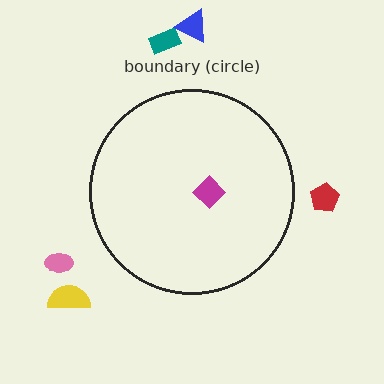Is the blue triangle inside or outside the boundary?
Outside.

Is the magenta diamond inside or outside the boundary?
Inside.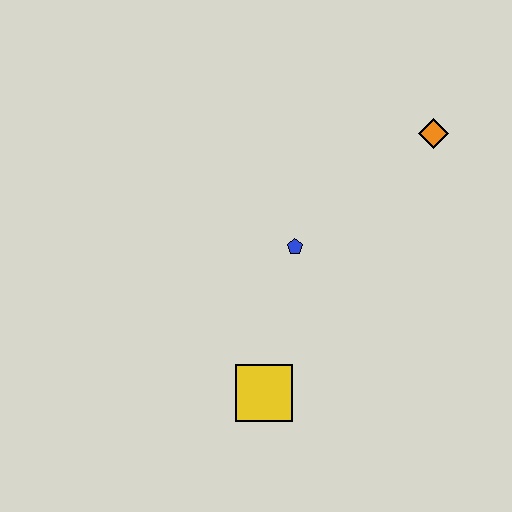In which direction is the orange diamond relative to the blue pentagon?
The orange diamond is to the right of the blue pentagon.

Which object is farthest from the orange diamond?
The yellow square is farthest from the orange diamond.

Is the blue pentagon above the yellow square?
Yes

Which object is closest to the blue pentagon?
The yellow square is closest to the blue pentagon.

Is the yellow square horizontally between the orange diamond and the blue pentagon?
No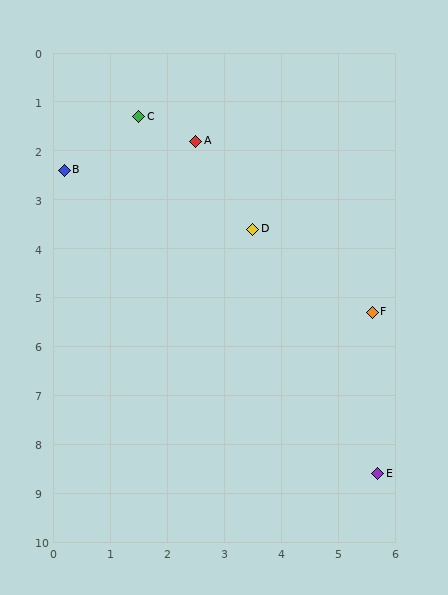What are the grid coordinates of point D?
Point D is at approximately (3.5, 3.6).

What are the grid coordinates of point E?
Point E is at approximately (5.7, 8.6).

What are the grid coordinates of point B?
Point B is at approximately (0.2, 2.4).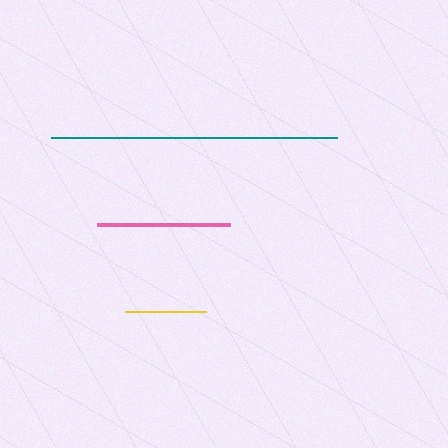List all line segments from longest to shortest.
From longest to shortest: teal, pink, yellow.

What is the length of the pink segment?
The pink segment is approximately 133 pixels long.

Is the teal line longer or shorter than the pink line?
The teal line is longer than the pink line.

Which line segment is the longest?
The teal line is the longest at approximately 286 pixels.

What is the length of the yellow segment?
The yellow segment is approximately 81 pixels long.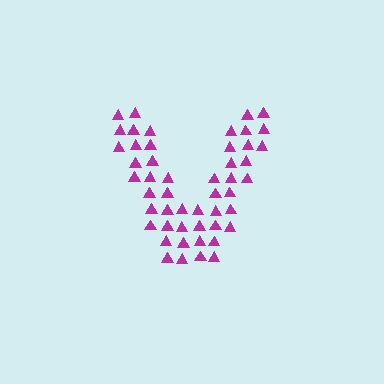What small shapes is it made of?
It is made of small triangles.